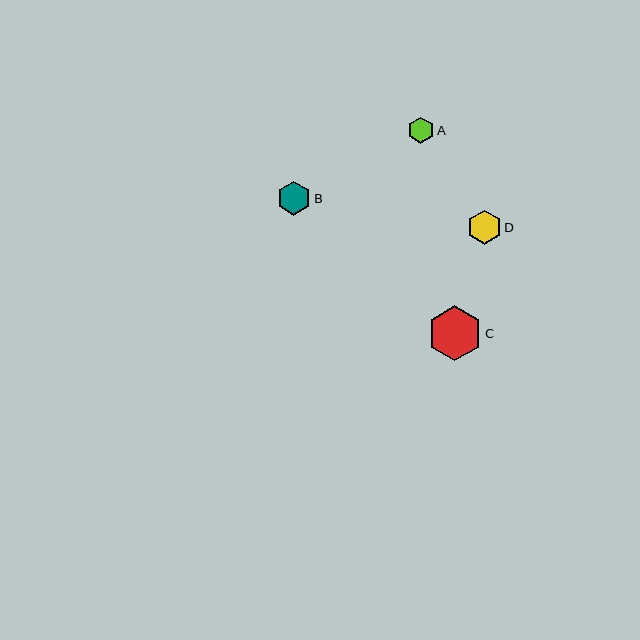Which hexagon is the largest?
Hexagon C is the largest with a size of approximately 55 pixels.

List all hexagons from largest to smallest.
From largest to smallest: C, B, D, A.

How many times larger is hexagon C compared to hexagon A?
Hexagon C is approximately 2.1 times the size of hexagon A.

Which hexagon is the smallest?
Hexagon A is the smallest with a size of approximately 26 pixels.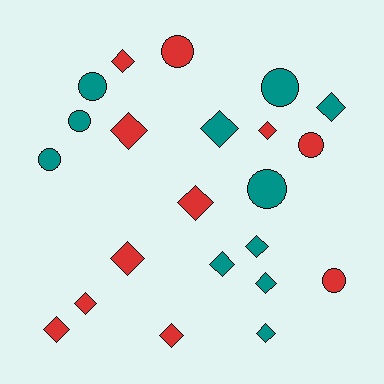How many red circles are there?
There are 3 red circles.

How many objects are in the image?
There are 22 objects.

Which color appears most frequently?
Teal, with 11 objects.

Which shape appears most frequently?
Diamond, with 14 objects.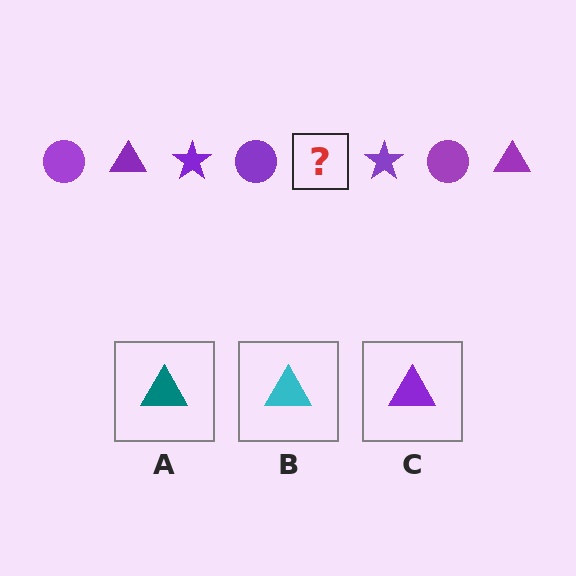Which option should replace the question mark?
Option C.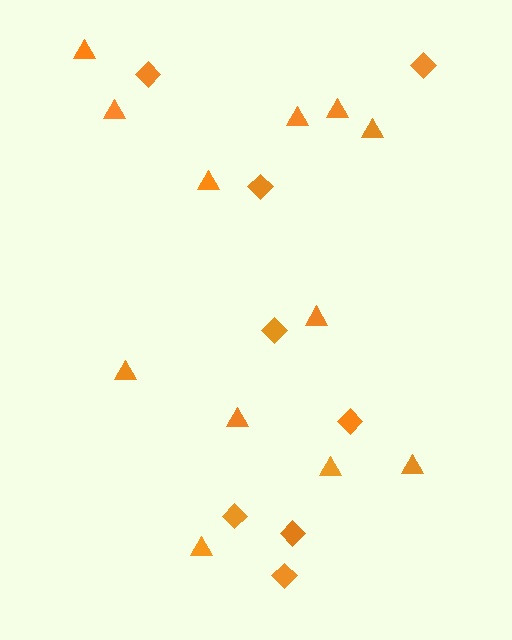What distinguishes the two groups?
There are 2 groups: one group of diamonds (8) and one group of triangles (12).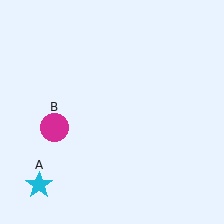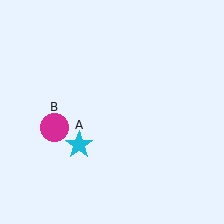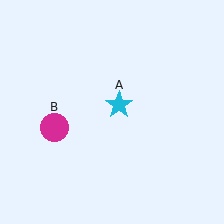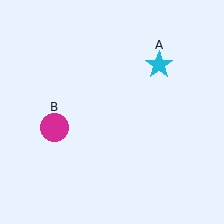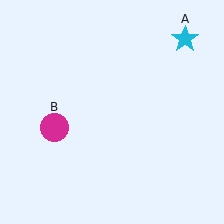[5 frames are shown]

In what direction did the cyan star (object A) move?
The cyan star (object A) moved up and to the right.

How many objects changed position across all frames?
1 object changed position: cyan star (object A).